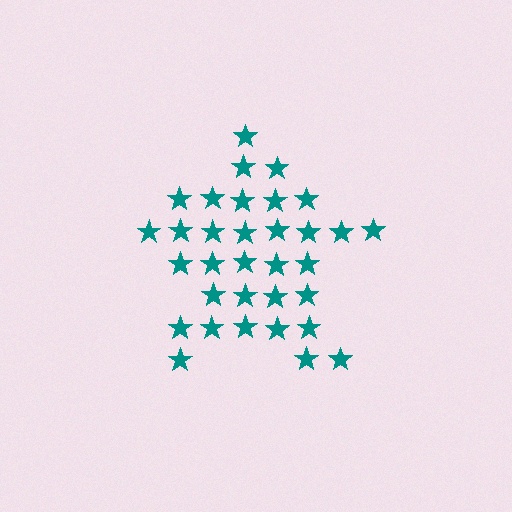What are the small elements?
The small elements are stars.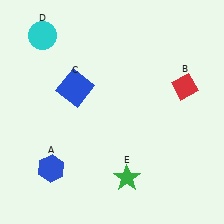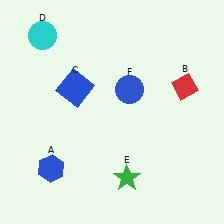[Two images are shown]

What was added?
A blue circle (F) was added in Image 2.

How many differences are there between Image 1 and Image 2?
There is 1 difference between the two images.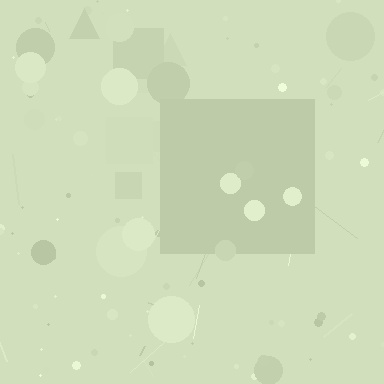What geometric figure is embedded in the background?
A square is embedded in the background.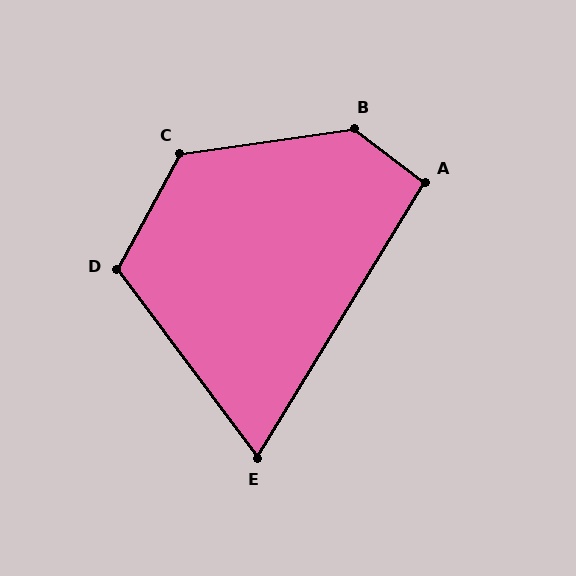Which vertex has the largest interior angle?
B, at approximately 134 degrees.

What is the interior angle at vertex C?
Approximately 127 degrees (obtuse).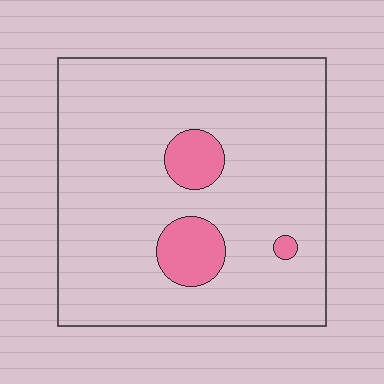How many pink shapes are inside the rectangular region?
3.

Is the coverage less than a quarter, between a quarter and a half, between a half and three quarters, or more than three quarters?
Less than a quarter.